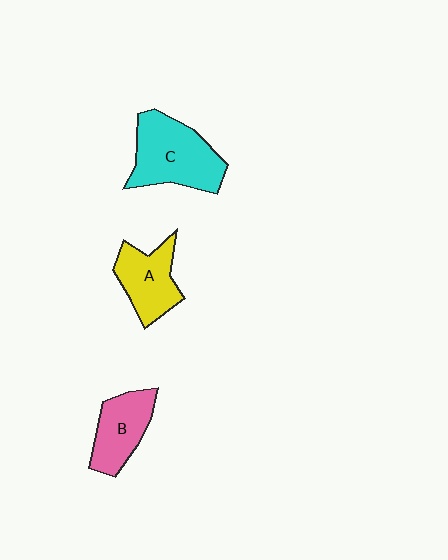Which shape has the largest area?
Shape C (cyan).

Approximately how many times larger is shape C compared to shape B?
Approximately 1.5 times.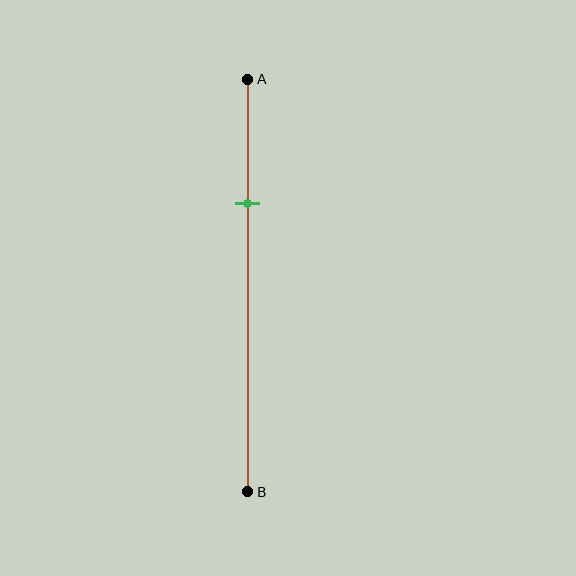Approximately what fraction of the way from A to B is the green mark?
The green mark is approximately 30% of the way from A to B.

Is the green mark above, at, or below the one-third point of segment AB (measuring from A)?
The green mark is above the one-third point of segment AB.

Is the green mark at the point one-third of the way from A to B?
No, the mark is at about 30% from A, not at the 33% one-third point.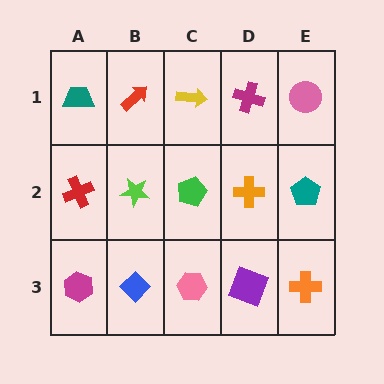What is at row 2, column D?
An orange cross.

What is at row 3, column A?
A magenta hexagon.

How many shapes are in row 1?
5 shapes.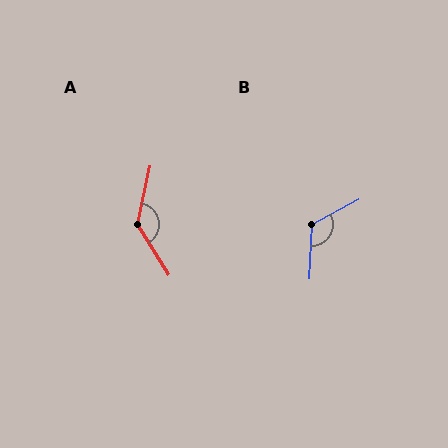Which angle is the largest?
A, at approximately 135 degrees.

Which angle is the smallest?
B, at approximately 121 degrees.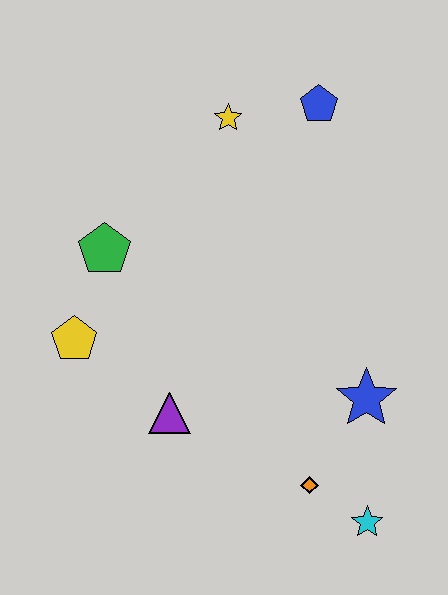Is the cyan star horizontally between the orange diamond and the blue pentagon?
No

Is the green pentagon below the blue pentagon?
Yes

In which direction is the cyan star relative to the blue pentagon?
The cyan star is below the blue pentagon.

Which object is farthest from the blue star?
The yellow star is farthest from the blue star.